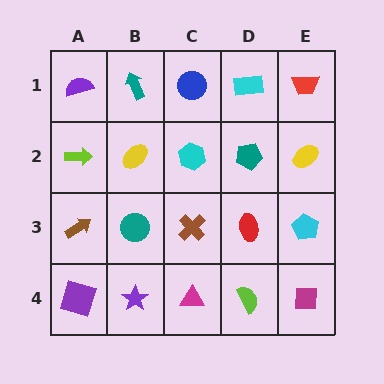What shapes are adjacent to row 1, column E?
A yellow ellipse (row 2, column E), a cyan rectangle (row 1, column D).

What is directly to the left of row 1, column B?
A purple semicircle.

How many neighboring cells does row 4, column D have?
3.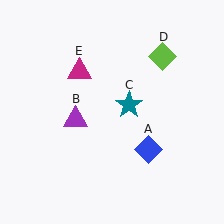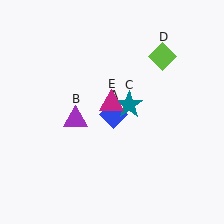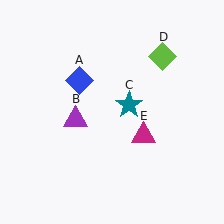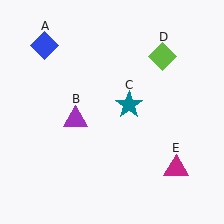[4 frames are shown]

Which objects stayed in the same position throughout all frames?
Purple triangle (object B) and teal star (object C) and lime diamond (object D) remained stationary.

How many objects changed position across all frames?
2 objects changed position: blue diamond (object A), magenta triangle (object E).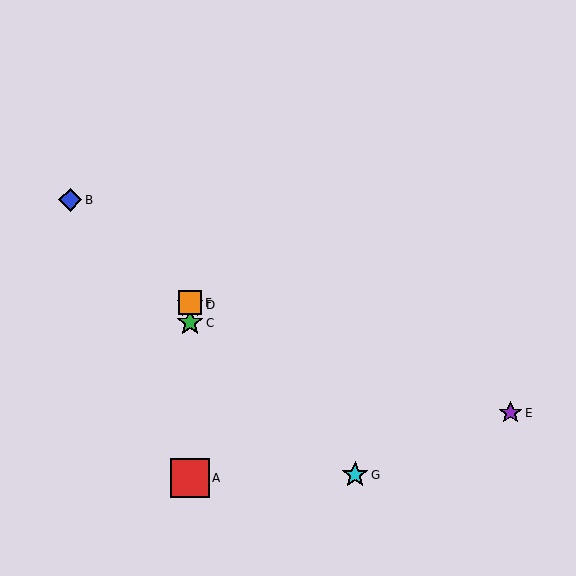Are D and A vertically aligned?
Yes, both are at x≈190.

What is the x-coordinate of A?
Object A is at x≈190.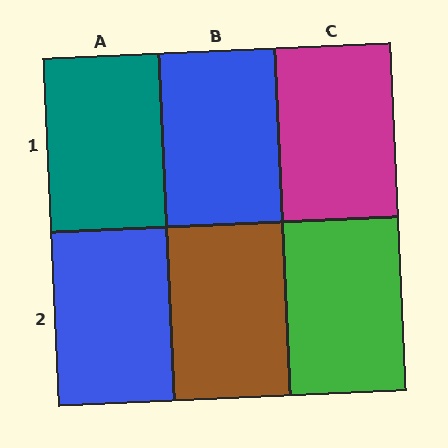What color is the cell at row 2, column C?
Green.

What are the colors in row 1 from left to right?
Teal, blue, magenta.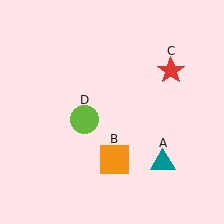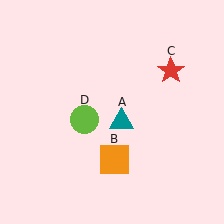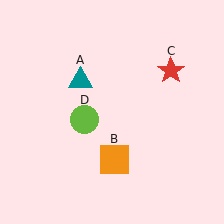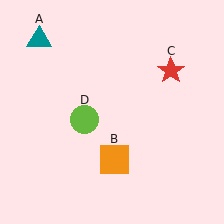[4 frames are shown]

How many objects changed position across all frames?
1 object changed position: teal triangle (object A).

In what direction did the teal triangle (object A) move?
The teal triangle (object A) moved up and to the left.